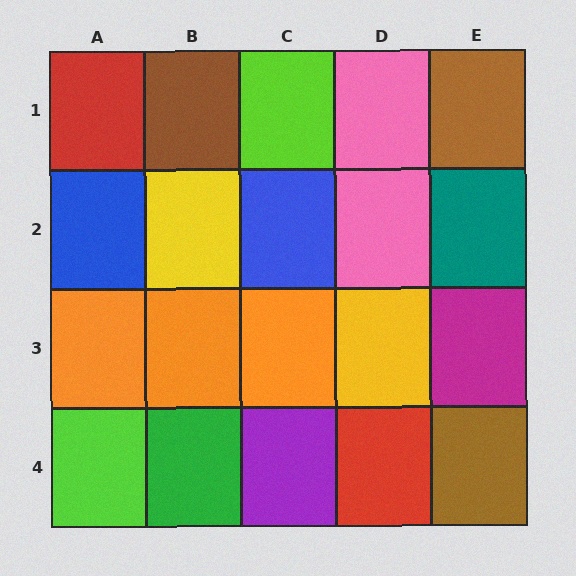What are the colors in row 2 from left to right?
Blue, yellow, blue, pink, teal.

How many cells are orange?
3 cells are orange.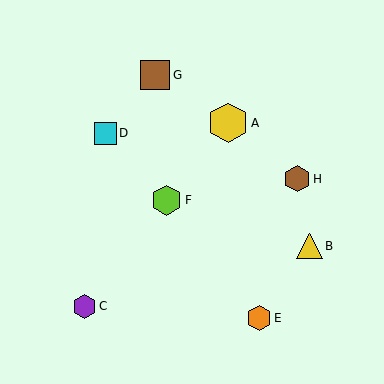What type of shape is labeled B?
Shape B is a yellow triangle.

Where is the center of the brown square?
The center of the brown square is at (155, 75).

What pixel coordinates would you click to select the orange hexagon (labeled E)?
Click at (259, 318) to select the orange hexagon E.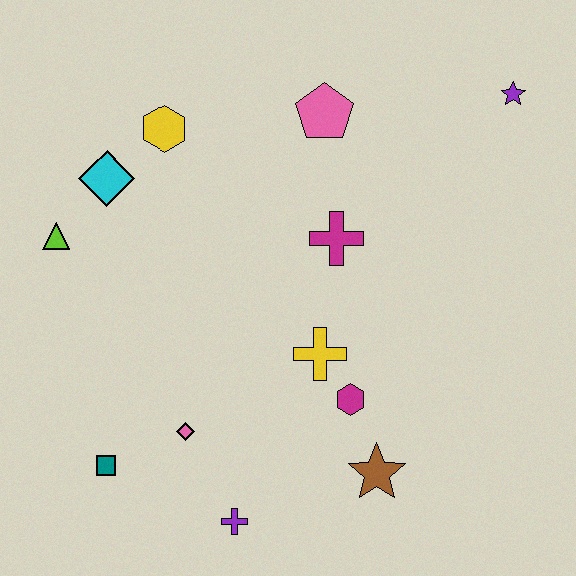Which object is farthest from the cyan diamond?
The purple star is farthest from the cyan diamond.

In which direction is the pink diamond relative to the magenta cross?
The pink diamond is below the magenta cross.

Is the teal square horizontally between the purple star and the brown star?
No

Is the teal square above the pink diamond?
No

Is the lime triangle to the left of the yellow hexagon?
Yes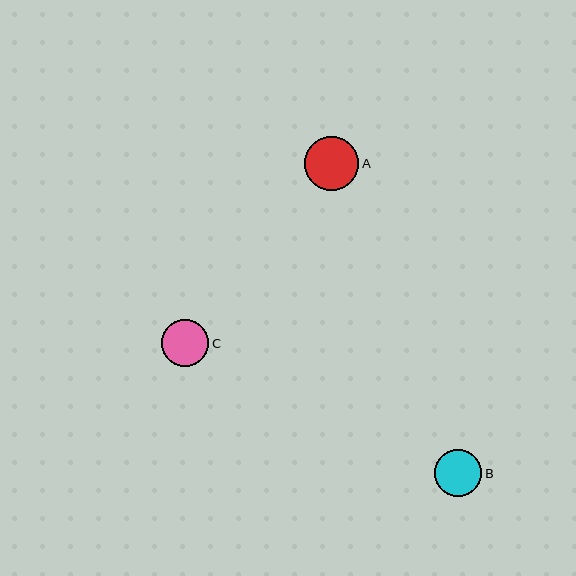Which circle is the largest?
Circle A is the largest with a size of approximately 54 pixels.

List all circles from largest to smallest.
From largest to smallest: A, C, B.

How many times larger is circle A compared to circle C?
Circle A is approximately 1.1 times the size of circle C.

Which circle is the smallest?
Circle B is the smallest with a size of approximately 47 pixels.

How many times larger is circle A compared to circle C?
Circle A is approximately 1.1 times the size of circle C.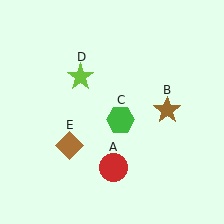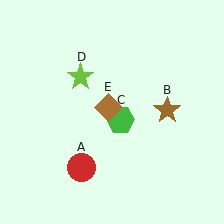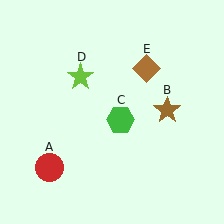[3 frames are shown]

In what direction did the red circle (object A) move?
The red circle (object A) moved left.